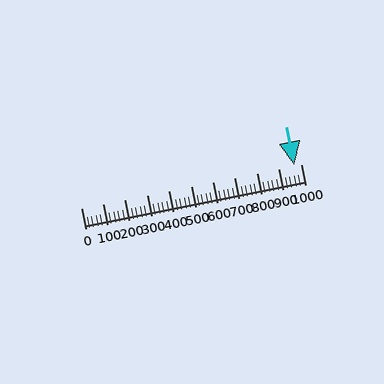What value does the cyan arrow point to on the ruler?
The cyan arrow points to approximately 970.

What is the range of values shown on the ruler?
The ruler shows values from 0 to 1000.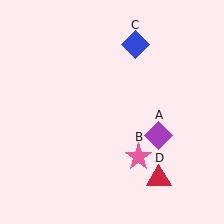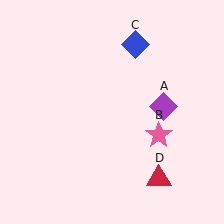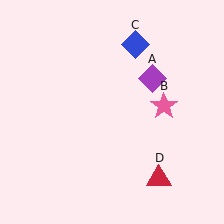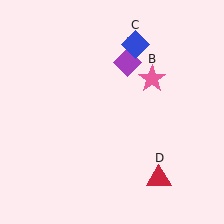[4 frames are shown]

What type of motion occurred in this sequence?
The purple diamond (object A), pink star (object B) rotated counterclockwise around the center of the scene.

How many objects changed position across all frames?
2 objects changed position: purple diamond (object A), pink star (object B).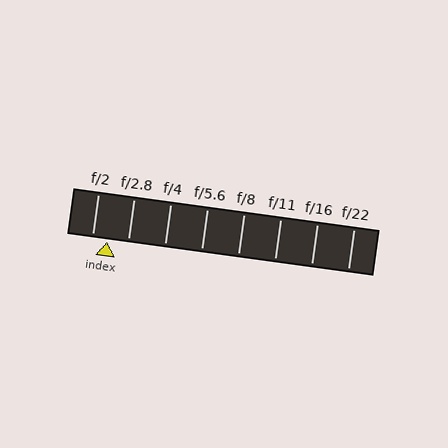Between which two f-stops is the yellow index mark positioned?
The index mark is between f/2 and f/2.8.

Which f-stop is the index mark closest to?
The index mark is closest to f/2.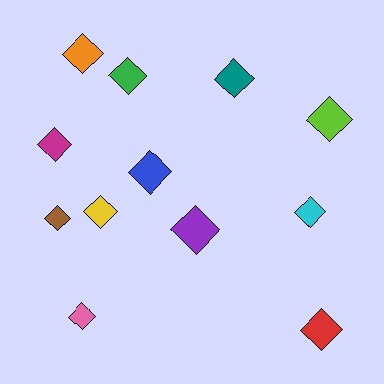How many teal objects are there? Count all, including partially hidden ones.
There is 1 teal object.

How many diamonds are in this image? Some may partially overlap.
There are 12 diamonds.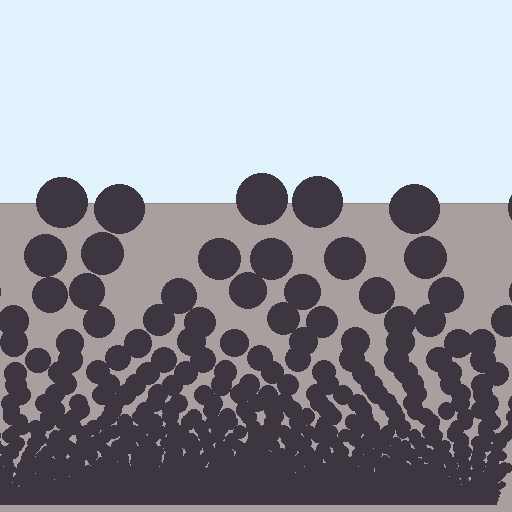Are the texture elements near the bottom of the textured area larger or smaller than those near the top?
Smaller. The gradient is inverted — elements near the bottom are smaller and denser.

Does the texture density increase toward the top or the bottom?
Density increases toward the bottom.